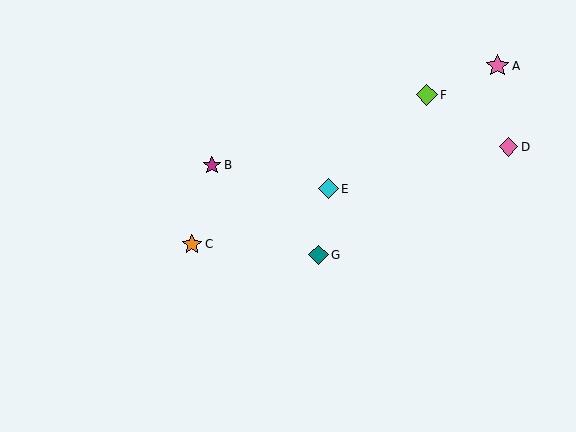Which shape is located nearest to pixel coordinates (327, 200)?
The cyan diamond (labeled E) at (329, 189) is nearest to that location.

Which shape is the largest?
The pink star (labeled A) is the largest.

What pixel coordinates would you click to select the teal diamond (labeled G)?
Click at (318, 255) to select the teal diamond G.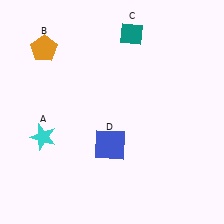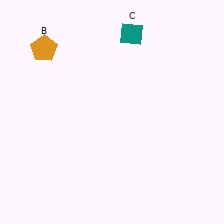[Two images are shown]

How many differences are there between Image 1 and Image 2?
There are 2 differences between the two images.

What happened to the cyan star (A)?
The cyan star (A) was removed in Image 2. It was in the bottom-left area of Image 1.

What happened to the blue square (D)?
The blue square (D) was removed in Image 2. It was in the bottom-left area of Image 1.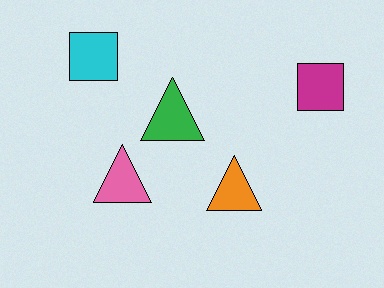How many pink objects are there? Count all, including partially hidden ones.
There is 1 pink object.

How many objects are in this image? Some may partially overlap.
There are 5 objects.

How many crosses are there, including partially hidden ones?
There are no crosses.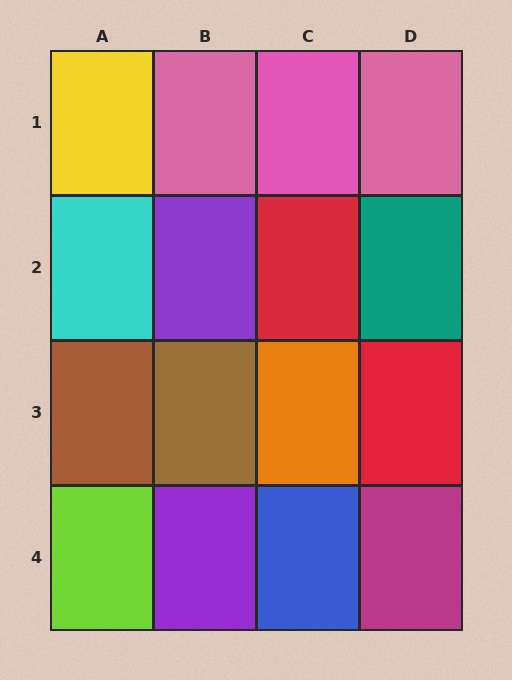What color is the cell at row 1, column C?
Pink.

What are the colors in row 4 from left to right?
Lime, purple, blue, magenta.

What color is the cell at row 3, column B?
Brown.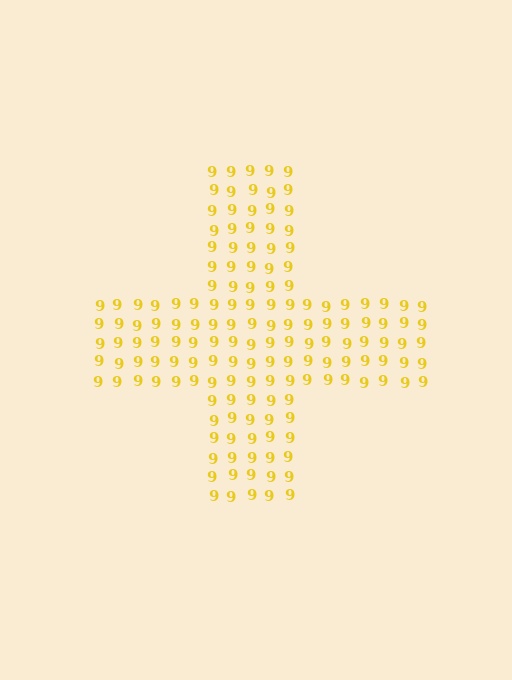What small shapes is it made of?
It is made of small digit 9's.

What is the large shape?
The large shape is a cross.